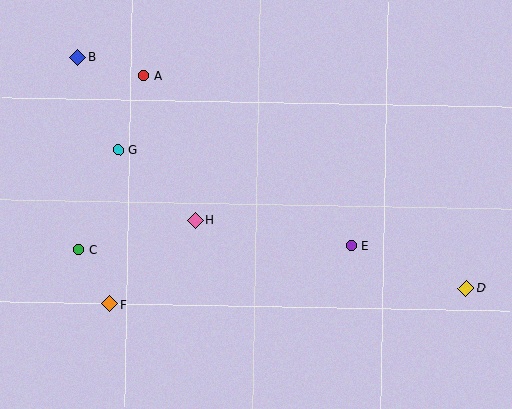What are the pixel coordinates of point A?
Point A is at (144, 75).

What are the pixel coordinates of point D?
Point D is at (466, 288).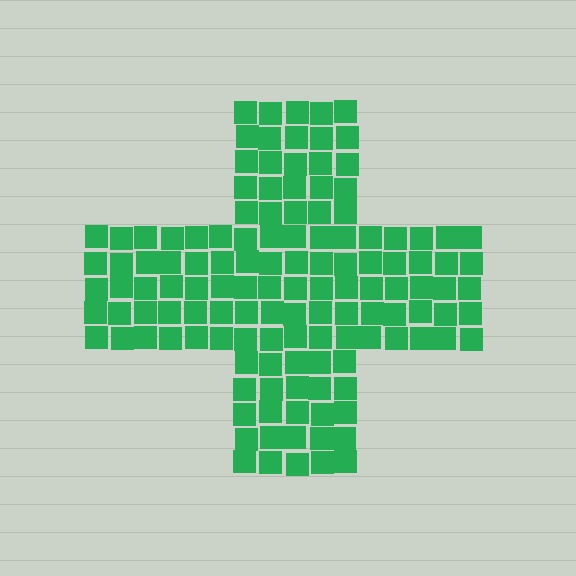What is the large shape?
The large shape is a cross.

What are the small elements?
The small elements are squares.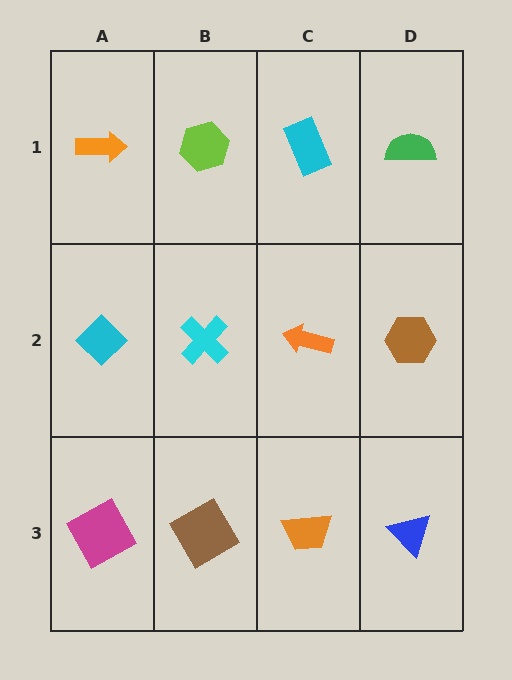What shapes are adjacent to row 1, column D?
A brown hexagon (row 2, column D), a cyan rectangle (row 1, column C).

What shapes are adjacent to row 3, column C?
An orange arrow (row 2, column C), a brown square (row 3, column B), a blue triangle (row 3, column D).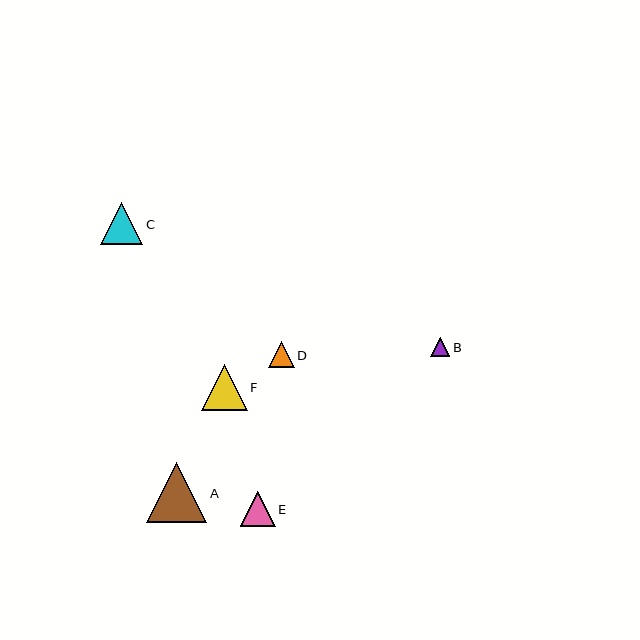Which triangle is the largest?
Triangle A is the largest with a size of approximately 60 pixels.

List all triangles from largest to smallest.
From largest to smallest: A, F, C, E, D, B.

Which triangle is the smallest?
Triangle B is the smallest with a size of approximately 19 pixels.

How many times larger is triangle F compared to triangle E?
Triangle F is approximately 1.3 times the size of triangle E.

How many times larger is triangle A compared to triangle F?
Triangle A is approximately 1.3 times the size of triangle F.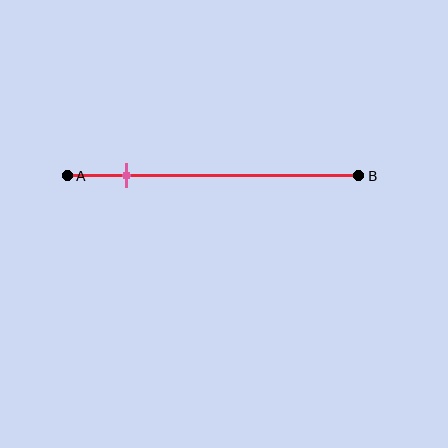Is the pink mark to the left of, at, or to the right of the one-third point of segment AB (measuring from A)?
The pink mark is to the left of the one-third point of segment AB.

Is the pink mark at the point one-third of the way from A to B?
No, the mark is at about 20% from A, not at the 33% one-third point.